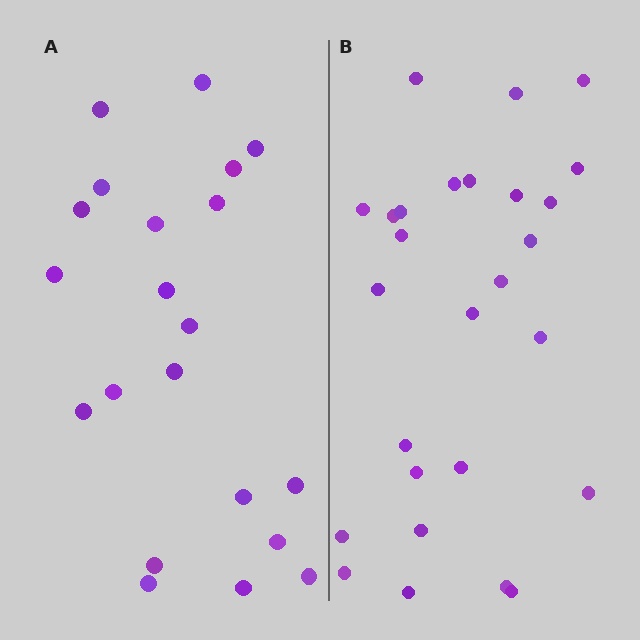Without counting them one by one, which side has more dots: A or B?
Region B (the right region) has more dots.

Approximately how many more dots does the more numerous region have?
Region B has about 6 more dots than region A.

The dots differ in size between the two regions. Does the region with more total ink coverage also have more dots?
No. Region A has more total ink coverage because its dots are larger, but region B actually contains more individual dots. Total area can be misleading — the number of items is what matters here.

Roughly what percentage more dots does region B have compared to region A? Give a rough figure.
About 30% more.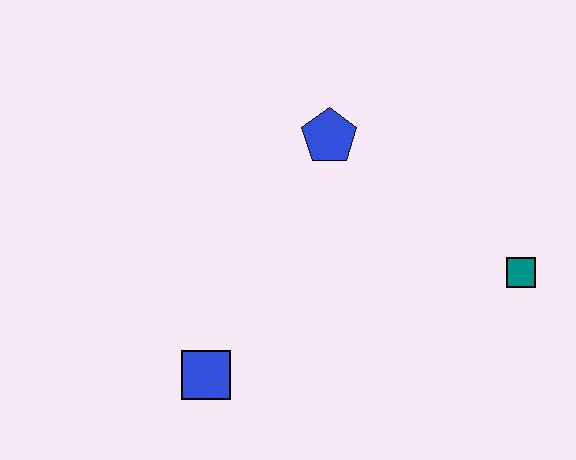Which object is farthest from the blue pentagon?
The blue square is farthest from the blue pentagon.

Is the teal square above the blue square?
Yes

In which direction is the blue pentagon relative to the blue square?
The blue pentagon is above the blue square.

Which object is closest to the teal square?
The blue pentagon is closest to the teal square.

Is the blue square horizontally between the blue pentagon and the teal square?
No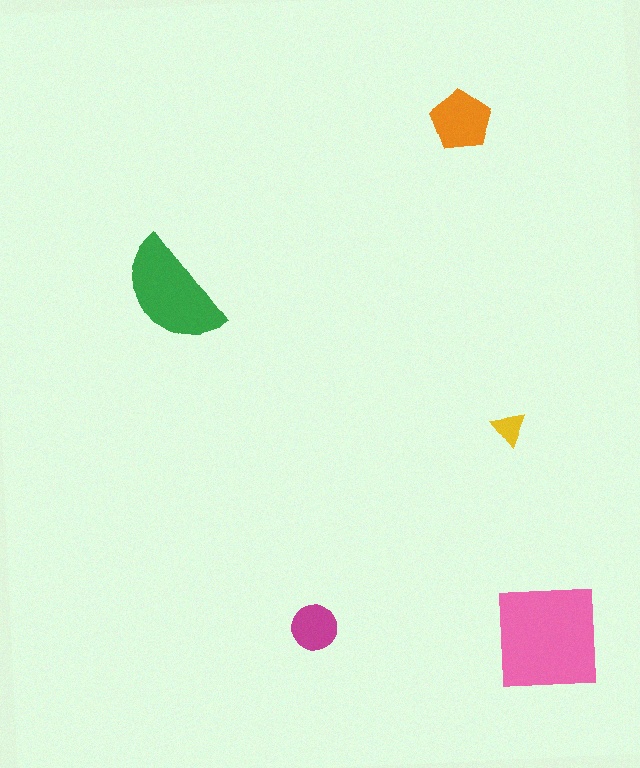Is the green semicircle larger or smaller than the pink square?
Smaller.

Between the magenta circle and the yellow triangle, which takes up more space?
The magenta circle.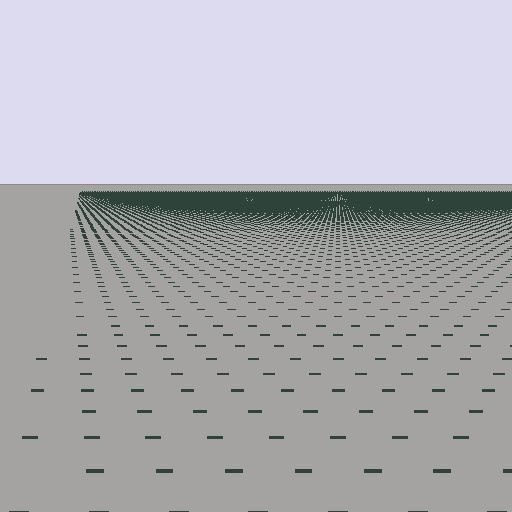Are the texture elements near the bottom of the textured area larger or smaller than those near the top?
Larger. Near the bottom, elements are closer to the viewer and appear at a bigger on-screen size.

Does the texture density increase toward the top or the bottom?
Density increases toward the top.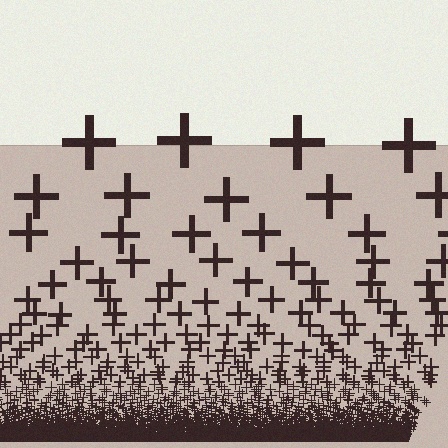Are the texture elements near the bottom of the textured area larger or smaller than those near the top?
Smaller. The gradient is inverted — elements near the bottom are smaller and denser.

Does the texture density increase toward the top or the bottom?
Density increases toward the bottom.